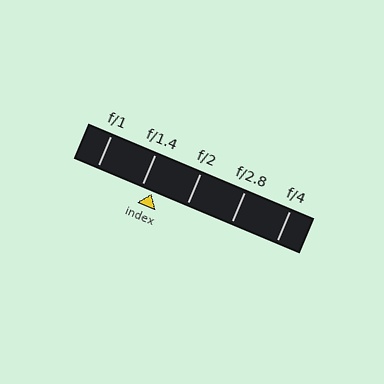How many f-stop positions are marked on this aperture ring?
There are 5 f-stop positions marked.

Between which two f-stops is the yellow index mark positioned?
The index mark is between f/1.4 and f/2.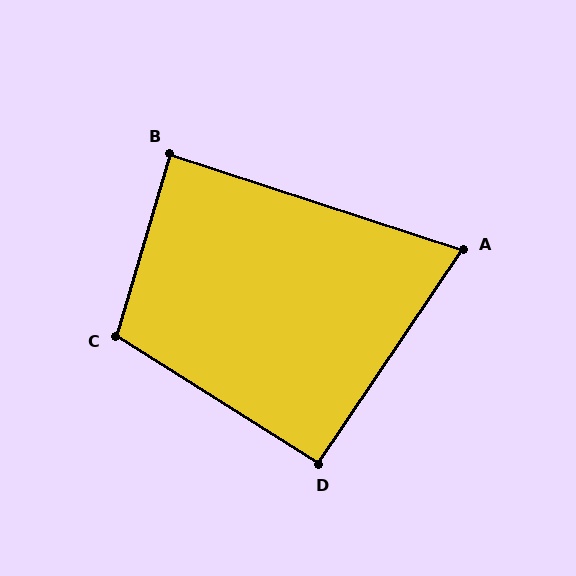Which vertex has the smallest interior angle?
A, at approximately 74 degrees.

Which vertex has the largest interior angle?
C, at approximately 106 degrees.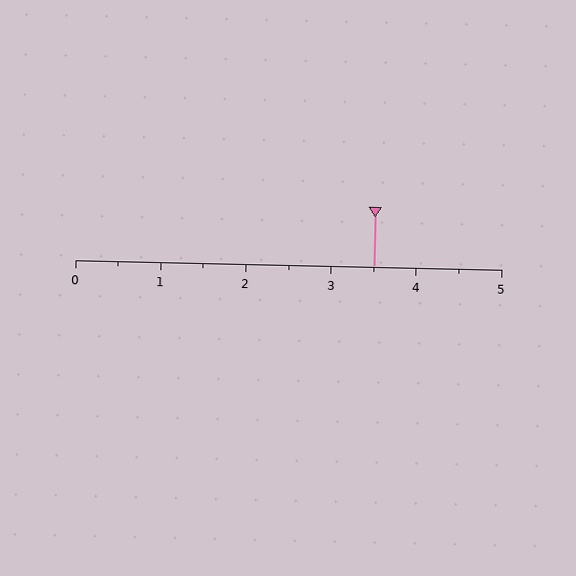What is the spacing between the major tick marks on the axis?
The major ticks are spaced 1 apart.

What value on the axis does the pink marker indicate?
The marker indicates approximately 3.5.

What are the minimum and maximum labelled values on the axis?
The axis runs from 0 to 5.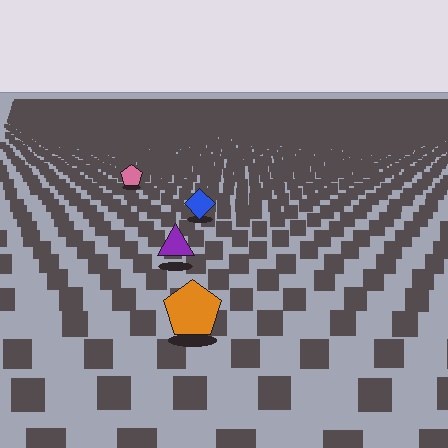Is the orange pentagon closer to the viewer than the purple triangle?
Yes. The orange pentagon is closer — you can tell from the texture gradient: the ground texture is coarser near it.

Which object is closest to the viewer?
The orange pentagon is closest. The texture marks near it are larger and more spread out.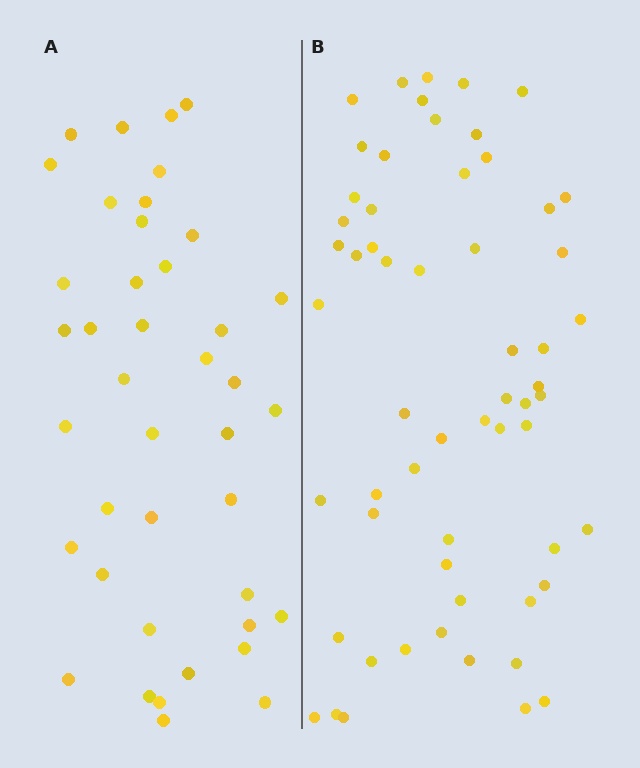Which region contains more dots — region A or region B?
Region B (the right region) has more dots.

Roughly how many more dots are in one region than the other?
Region B has approximately 20 more dots than region A.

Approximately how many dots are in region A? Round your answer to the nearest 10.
About 40 dots. (The exact count is 41, which rounds to 40.)